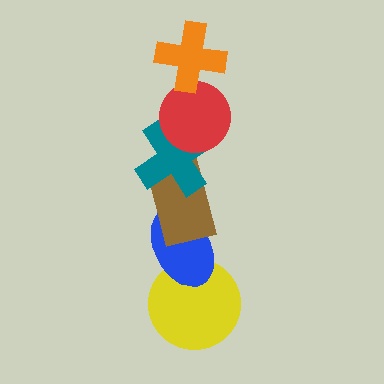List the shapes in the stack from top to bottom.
From top to bottom: the orange cross, the red circle, the teal cross, the brown rectangle, the blue ellipse, the yellow circle.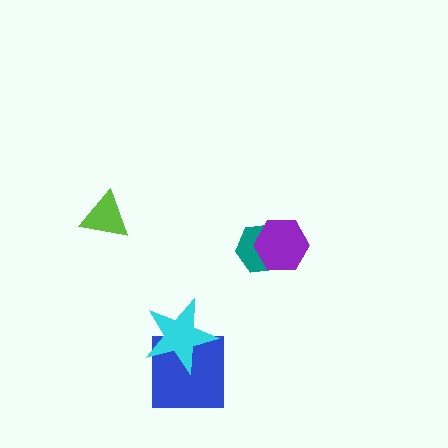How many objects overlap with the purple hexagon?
1 object overlaps with the purple hexagon.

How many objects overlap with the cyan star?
1 object overlaps with the cyan star.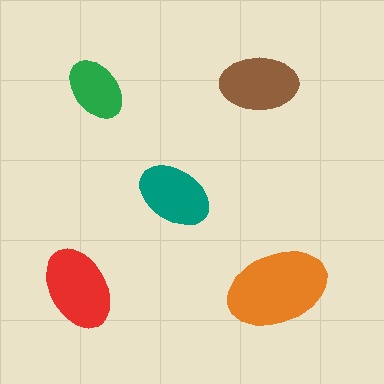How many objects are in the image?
There are 5 objects in the image.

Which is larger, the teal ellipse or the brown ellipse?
The brown one.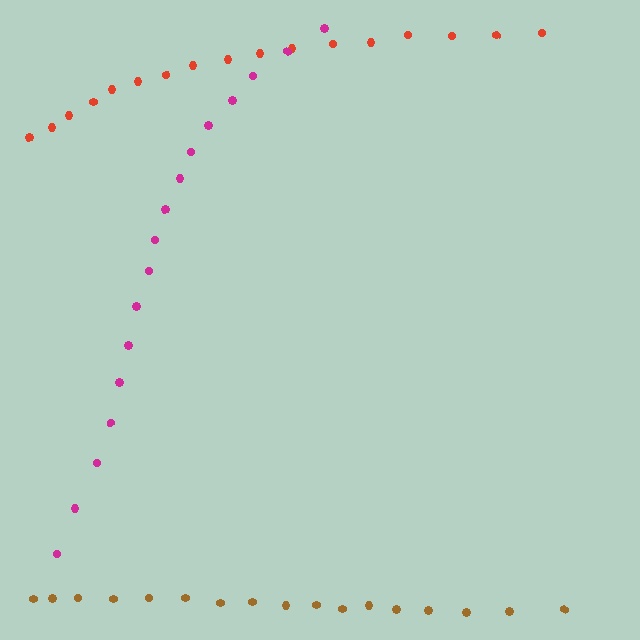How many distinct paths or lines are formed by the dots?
There are 3 distinct paths.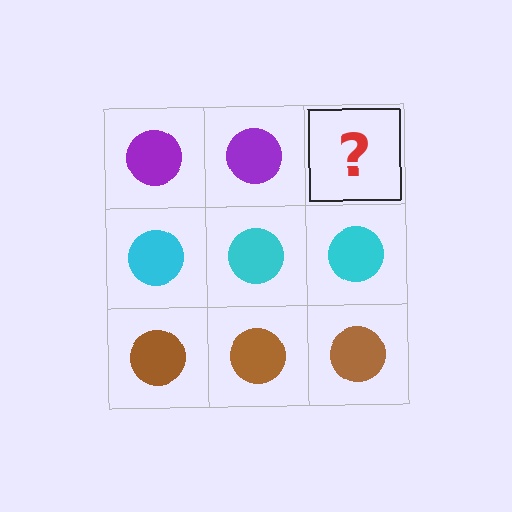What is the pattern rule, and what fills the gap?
The rule is that each row has a consistent color. The gap should be filled with a purple circle.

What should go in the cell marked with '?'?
The missing cell should contain a purple circle.